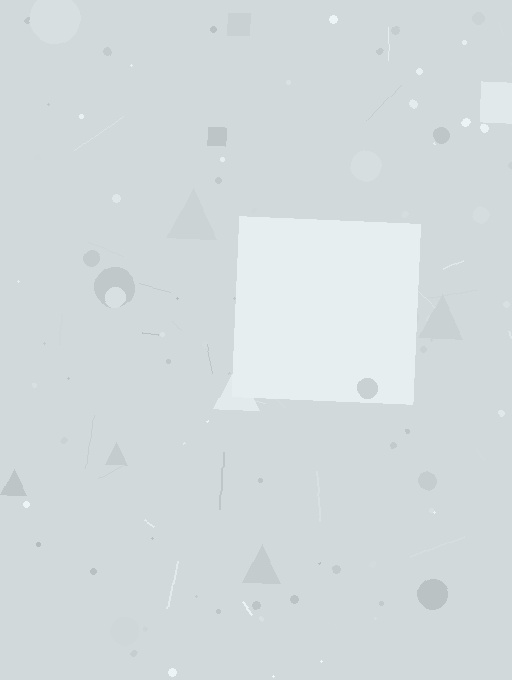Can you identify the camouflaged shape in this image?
The camouflaged shape is a square.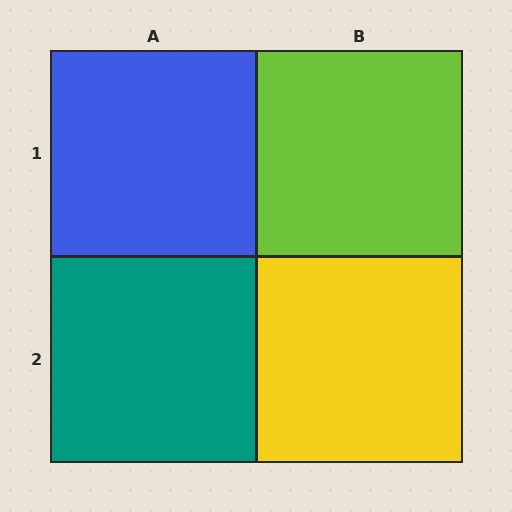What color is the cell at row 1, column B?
Lime.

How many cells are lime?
1 cell is lime.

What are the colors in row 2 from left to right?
Teal, yellow.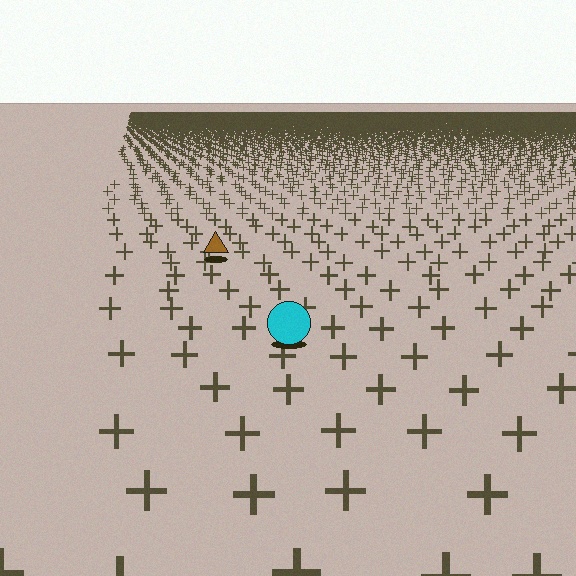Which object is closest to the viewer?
The cyan circle is closest. The texture marks near it are larger and more spread out.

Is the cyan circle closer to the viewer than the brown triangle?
Yes. The cyan circle is closer — you can tell from the texture gradient: the ground texture is coarser near it.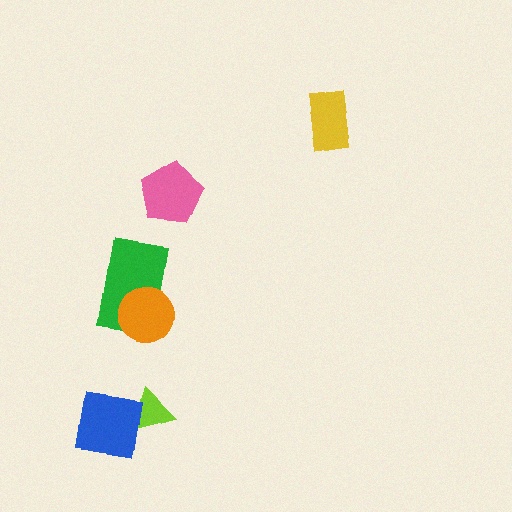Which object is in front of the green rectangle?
The orange circle is in front of the green rectangle.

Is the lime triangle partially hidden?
Yes, it is partially covered by another shape.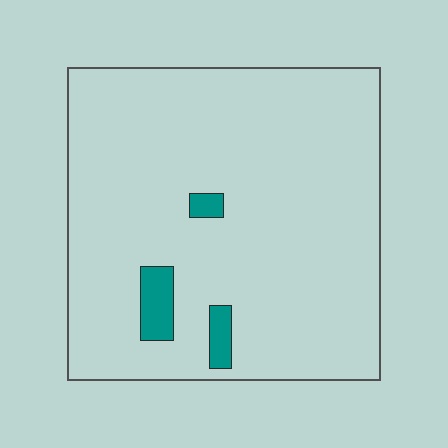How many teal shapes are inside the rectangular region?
3.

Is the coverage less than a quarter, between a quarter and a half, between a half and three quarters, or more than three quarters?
Less than a quarter.